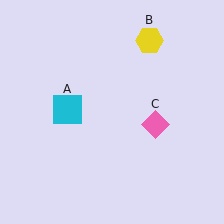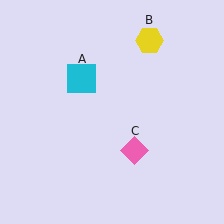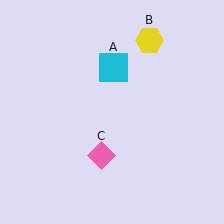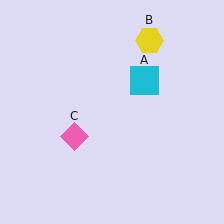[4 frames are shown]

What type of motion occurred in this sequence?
The cyan square (object A), pink diamond (object C) rotated clockwise around the center of the scene.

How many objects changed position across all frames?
2 objects changed position: cyan square (object A), pink diamond (object C).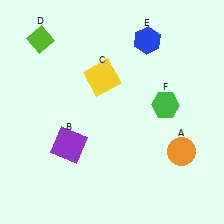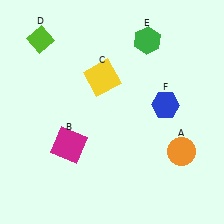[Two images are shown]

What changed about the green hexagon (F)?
In Image 1, F is green. In Image 2, it changed to blue.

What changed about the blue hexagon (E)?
In Image 1, E is blue. In Image 2, it changed to green.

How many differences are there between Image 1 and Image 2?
There are 3 differences between the two images.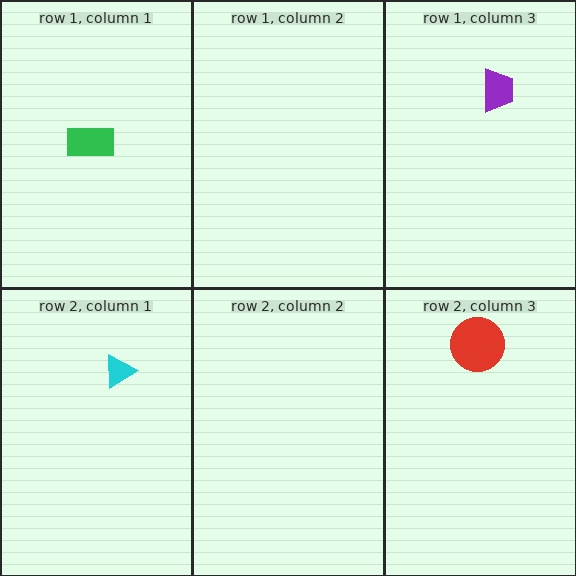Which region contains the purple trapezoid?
The row 1, column 3 region.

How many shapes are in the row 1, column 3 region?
1.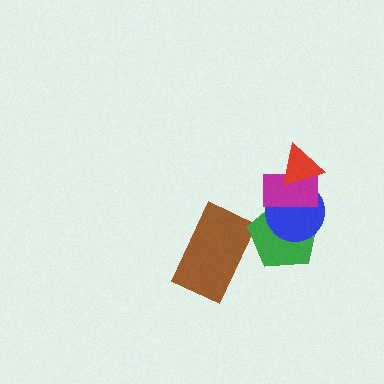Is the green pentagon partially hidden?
Yes, it is partially covered by another shape.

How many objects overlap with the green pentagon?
3 objects overlap with the green pentagon.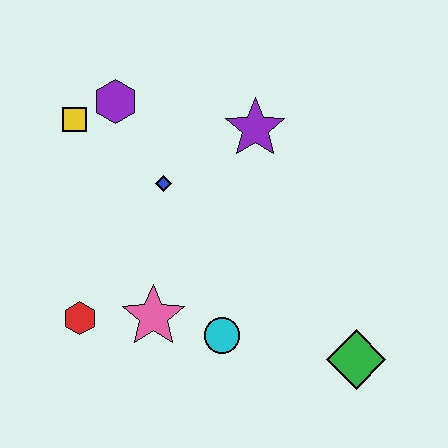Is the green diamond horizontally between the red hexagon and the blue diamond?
No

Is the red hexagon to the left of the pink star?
Yes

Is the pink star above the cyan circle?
Yes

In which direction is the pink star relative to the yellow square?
The pink star is below the yellow square.